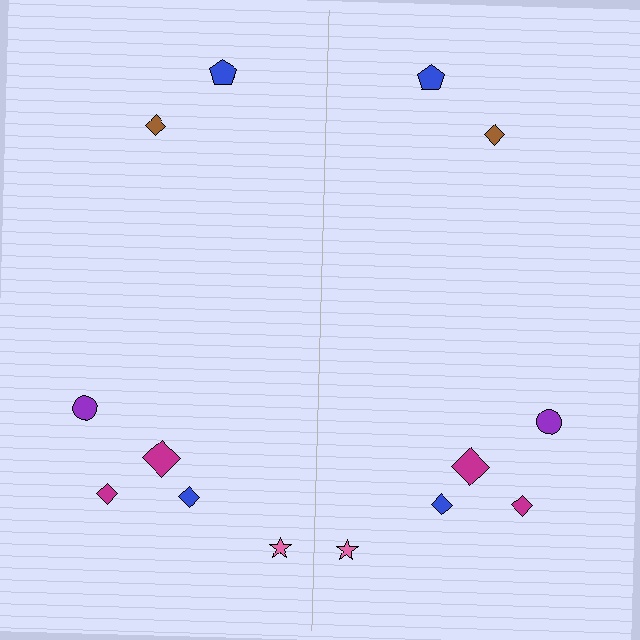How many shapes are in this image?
There are 14 shapes in this image.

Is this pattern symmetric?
Yes, this pattern has bilateral (reflection) symmetry.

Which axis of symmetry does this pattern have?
The pattern has a vertical axis of symmetry running through the center of the image.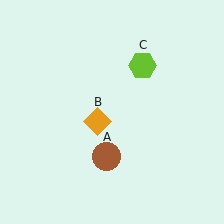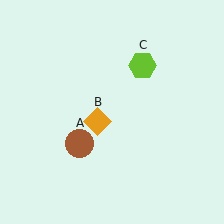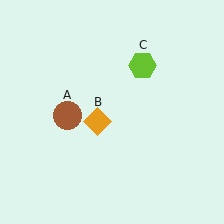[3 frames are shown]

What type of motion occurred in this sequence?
The brown circle (object A) rotated clockwise around the center of the scene.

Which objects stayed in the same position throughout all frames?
Orange diamond (object B) and lime hexagon (object C) remained stationary.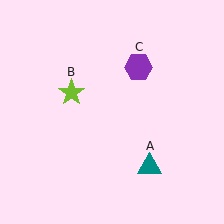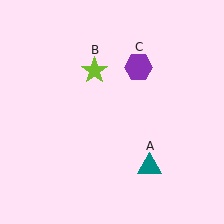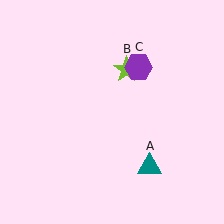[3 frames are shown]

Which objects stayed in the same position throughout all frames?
Teal triangle (object A) and purple hexagon (object C) remained stationary.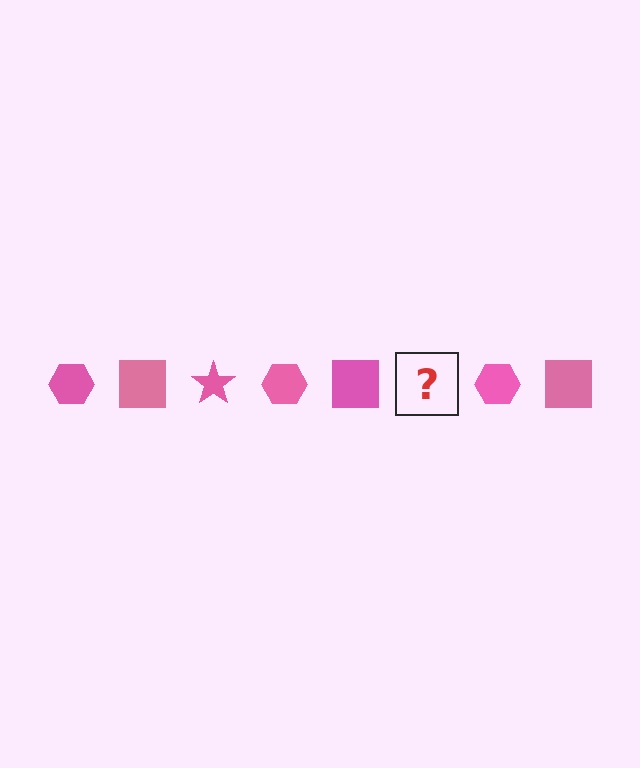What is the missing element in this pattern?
The missing element is a pink star.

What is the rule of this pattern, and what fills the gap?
The rule is that the pattern cycles through hexagon, square, star shapes in pink. The gap should be filled with a pink star.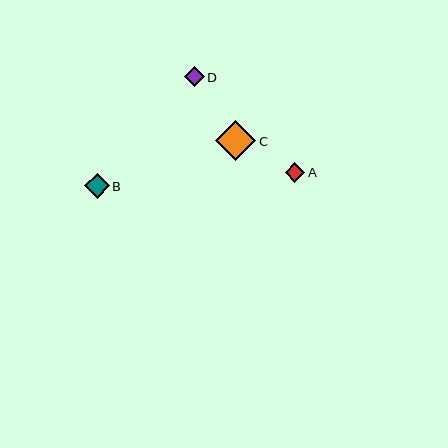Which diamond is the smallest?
Diamond D is the smallest with a size of approximately 19 pixels.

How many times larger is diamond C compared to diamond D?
Diamond C is approximately 2.1 times the size of diamond D.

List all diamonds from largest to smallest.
From largest to smallest: C, B, A, D.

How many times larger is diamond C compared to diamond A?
Diamond C is approximately 2.0 times the size of diamond A.